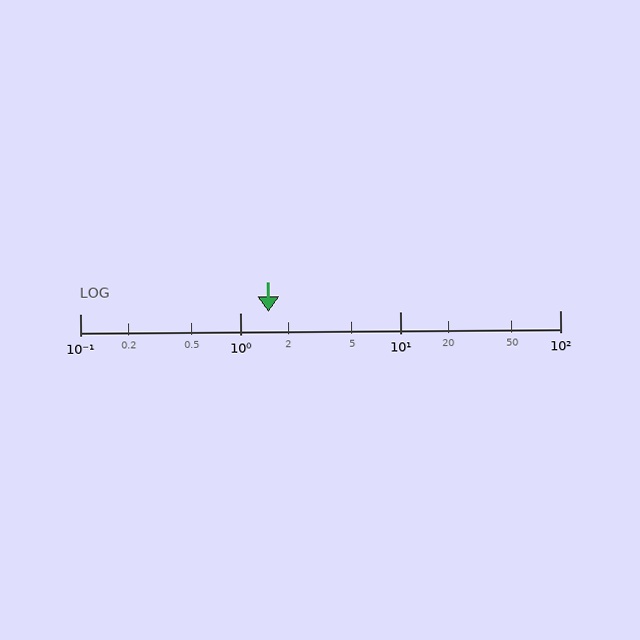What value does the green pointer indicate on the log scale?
The pointer indicates approximately 1.5.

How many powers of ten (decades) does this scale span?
The scale spans 3 decades, from 0.1 to 100.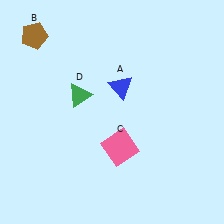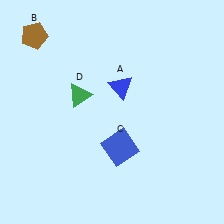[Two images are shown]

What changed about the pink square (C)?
In Image 1, C is pink. In Image 2, it changed to blue.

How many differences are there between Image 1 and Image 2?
There is 1 difference between the two images.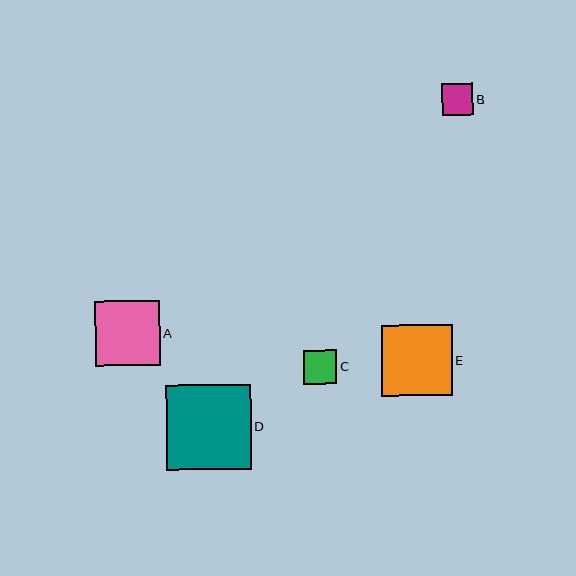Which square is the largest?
Square D is the largest with a size of approximately 85 pixels.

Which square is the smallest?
Square B is the smallest with a size of approximately 31 pixels.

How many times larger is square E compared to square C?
Square E is approximately 2.1 times the size of square C.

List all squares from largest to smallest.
From largest to smallest: D, E, A, C, B.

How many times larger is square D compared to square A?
Square D is approximately 1.3 times the size of square A.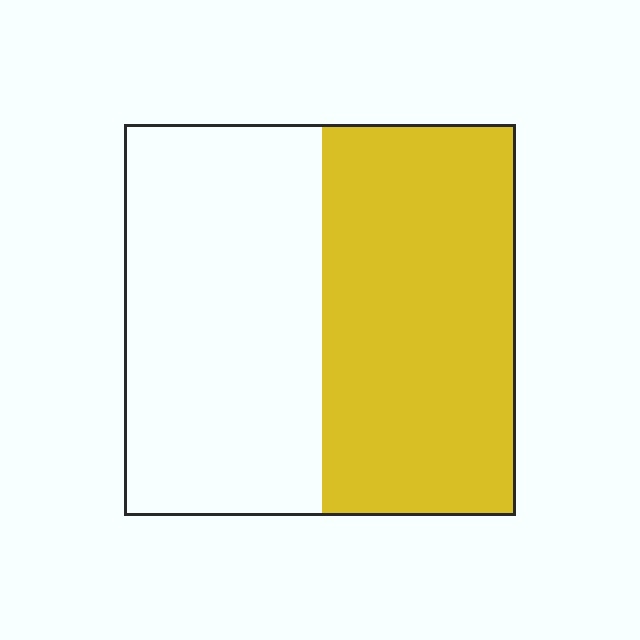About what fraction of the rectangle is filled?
About one half (1/2).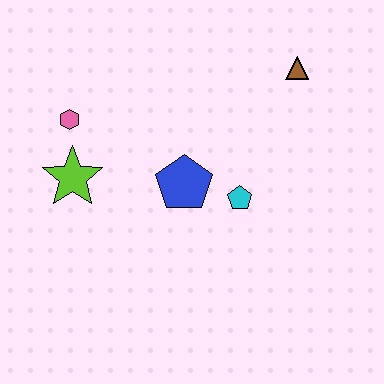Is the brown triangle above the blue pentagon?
Yes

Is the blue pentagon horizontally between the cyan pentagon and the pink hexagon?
Yes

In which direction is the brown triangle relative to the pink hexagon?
The brown triangle is to the right of the pink hexagon.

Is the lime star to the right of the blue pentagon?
No